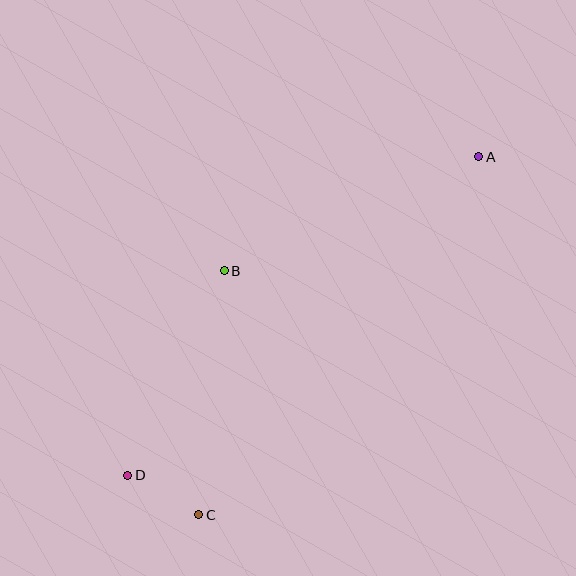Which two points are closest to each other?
Points C and D are closest to each other.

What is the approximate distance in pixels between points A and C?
The distance between A and C is approximately 455 pixels.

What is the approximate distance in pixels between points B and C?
The distance between B and C is approximately 245 pixels.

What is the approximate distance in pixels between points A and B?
The distance between A and B is approximately 279 pixels.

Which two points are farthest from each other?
Points A and D are farthest from each other.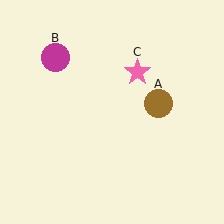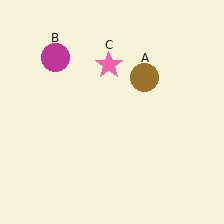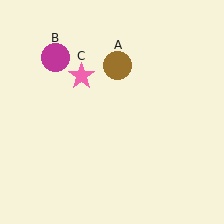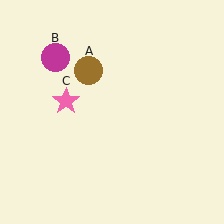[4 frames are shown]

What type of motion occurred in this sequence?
The brown circle (object A), pink star (object C) rotated counterclockwise around the center of the scene.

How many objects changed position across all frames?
2 objects changed position: brown circle (object A), pink star (object C).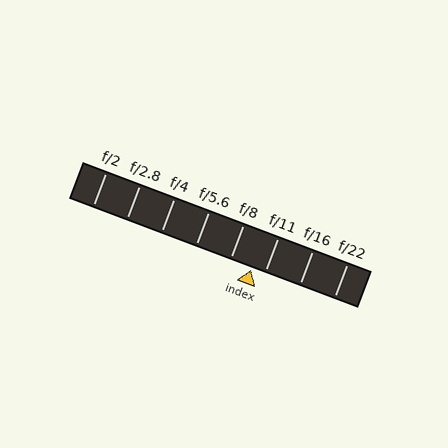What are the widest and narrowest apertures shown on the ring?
The widest aperture shown is f/2 and the narrowest is f/22.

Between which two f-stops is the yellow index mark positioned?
The index mark is between f/8 and f/11.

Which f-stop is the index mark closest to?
The index mark is closest to f/11.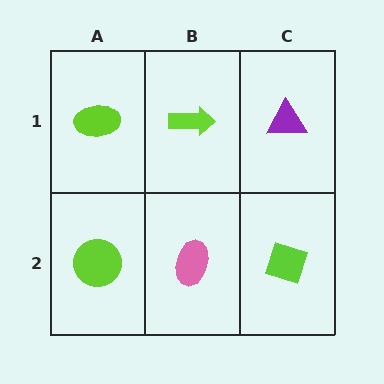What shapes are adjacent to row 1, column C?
A lime diamond (row 2, column C), a lime arrow (row 1, column B).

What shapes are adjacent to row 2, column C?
A purple triangle (row 1, column C), a pink ellipse (row 2, column B).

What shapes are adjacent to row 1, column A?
A lime circle (row 2, column A), a lime arrow (row 1, column B).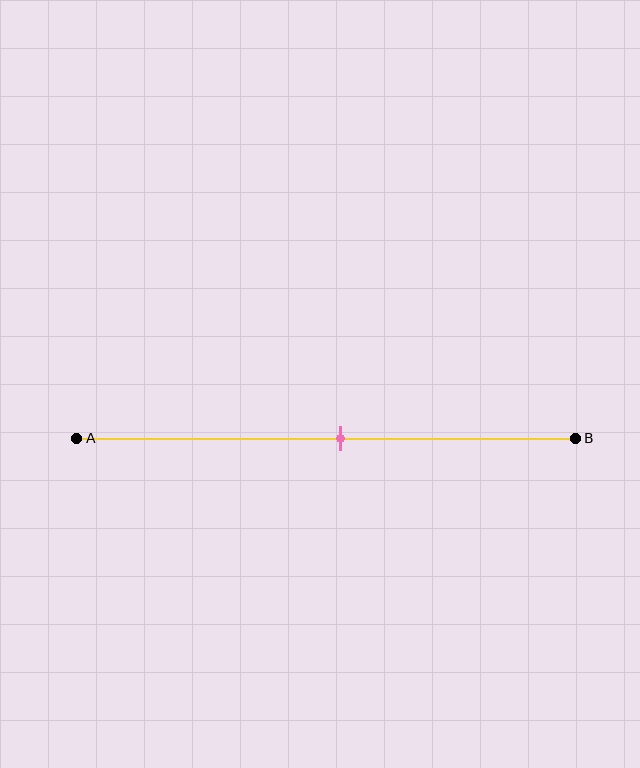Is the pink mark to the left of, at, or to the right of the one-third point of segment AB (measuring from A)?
The pink mark is to the right of the one-third point of segment AB.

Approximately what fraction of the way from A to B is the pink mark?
The pink mark is approximately 55% of the way from A to B.